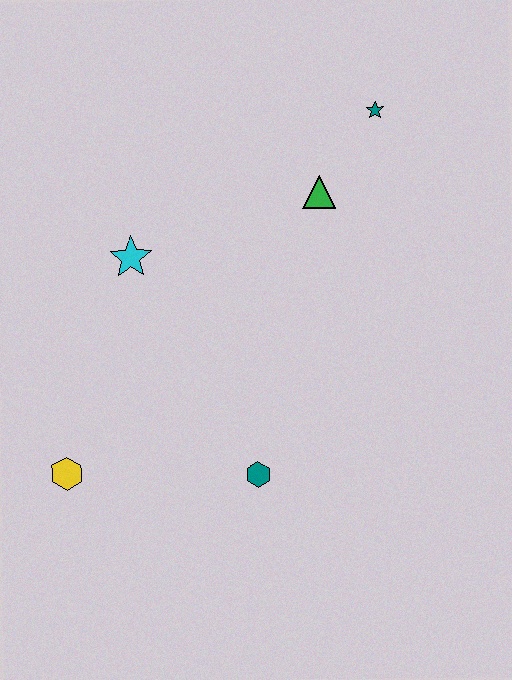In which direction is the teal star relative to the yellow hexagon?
The teal star is above the yellow hexagon.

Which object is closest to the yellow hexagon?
The teal hexagon is closest to the yellow hexagon.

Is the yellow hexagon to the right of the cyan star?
No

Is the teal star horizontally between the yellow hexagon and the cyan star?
No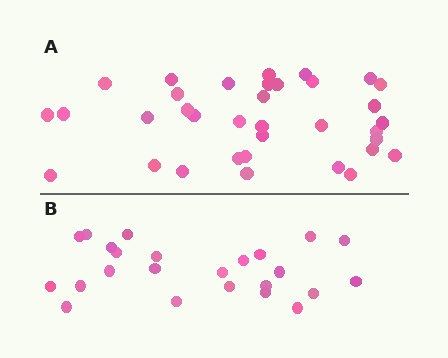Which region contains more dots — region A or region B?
Region A (the top region) has more dots.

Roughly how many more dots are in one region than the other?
Region A has roughly 12 or so more dots than region B.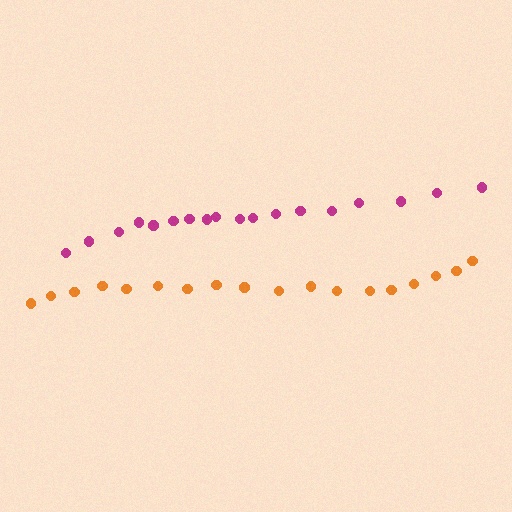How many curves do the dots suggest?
There are 2 distinct paths.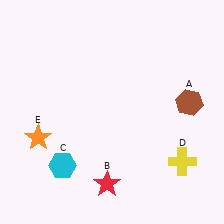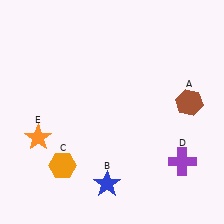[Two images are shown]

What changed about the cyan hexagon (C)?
In Image 1, C is cyan. In Image 2, it changed to orange.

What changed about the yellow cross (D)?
In Image 1, D is yellow. In Image 2, it changed to purple.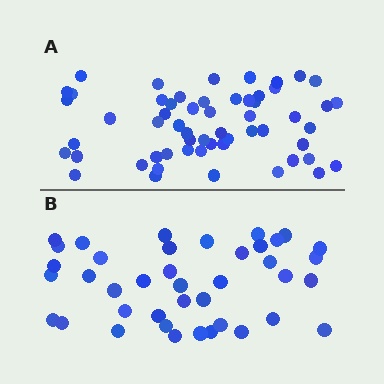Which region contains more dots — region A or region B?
Region A (the top region) has more dots.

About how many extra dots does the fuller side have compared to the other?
Region A has approximately 15 more dots than region B.